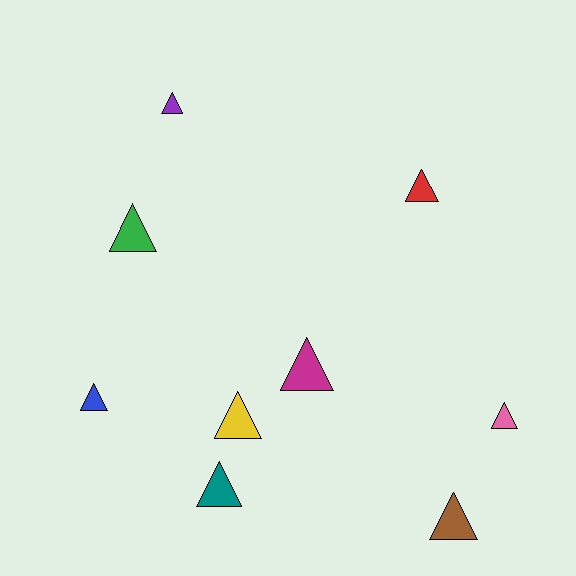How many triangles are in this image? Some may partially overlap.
There are 9 triangles.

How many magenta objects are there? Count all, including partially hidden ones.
There is 1 magenta object.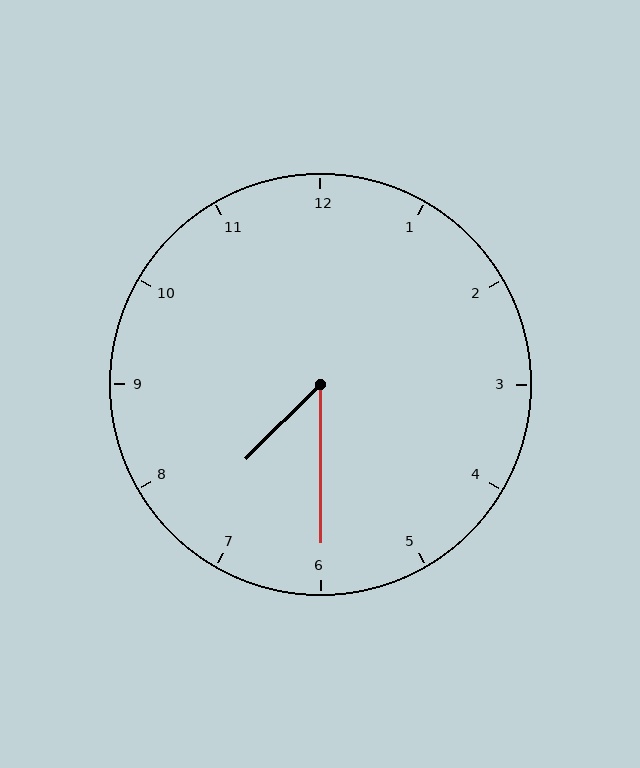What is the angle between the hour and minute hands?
Approximately 45 degrees.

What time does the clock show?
7:30.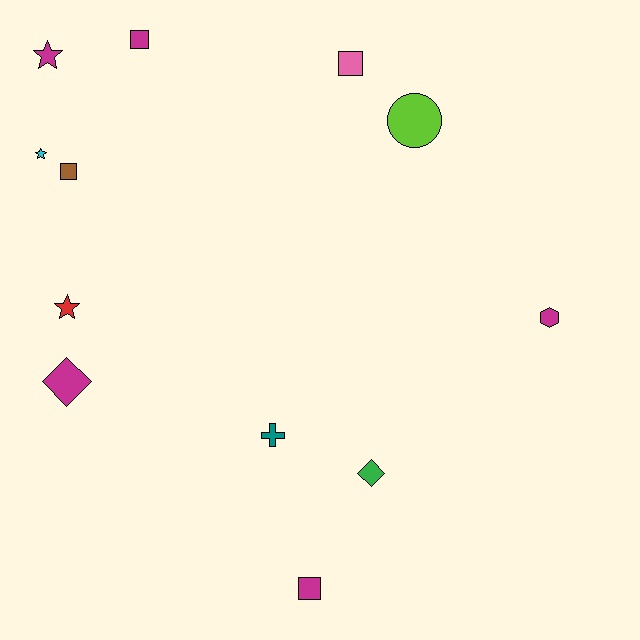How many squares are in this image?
There are 4 squares.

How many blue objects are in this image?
There are no blue objects.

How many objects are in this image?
There are 12 objects.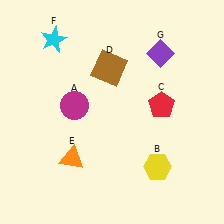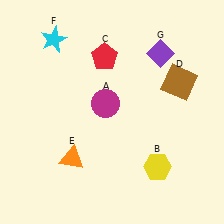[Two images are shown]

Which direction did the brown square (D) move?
The brown square (D) moved right.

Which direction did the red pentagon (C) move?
The red pentagon (C) moved left.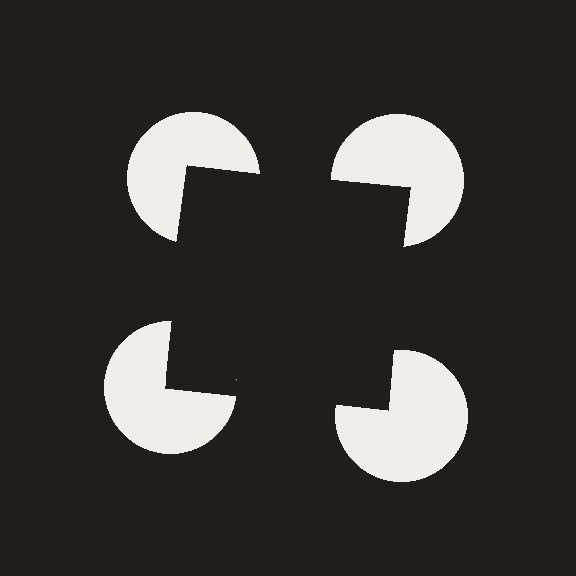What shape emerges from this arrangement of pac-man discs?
An illusory square — its edges are inferred from the aligned wedge cuts in the pac-man discs, not physically drawn.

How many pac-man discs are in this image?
There are 4 — one at each vertex of the illusory square.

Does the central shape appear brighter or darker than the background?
It typically appears slightly darker than the background, even though no actual brightness change is drawn.